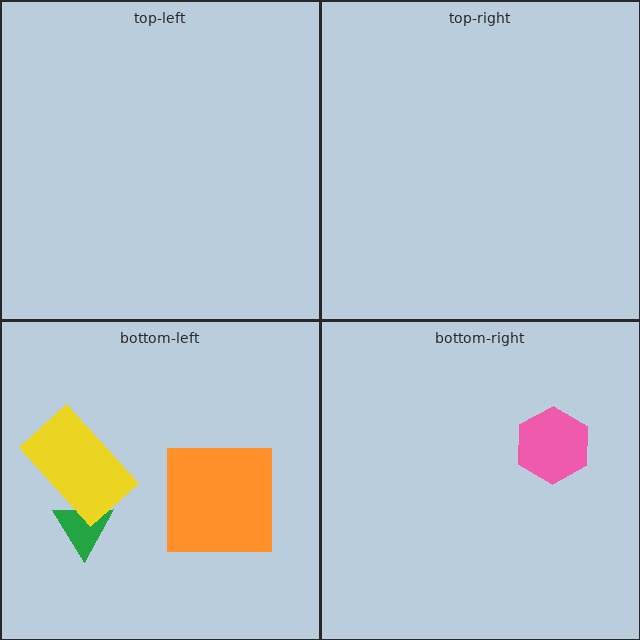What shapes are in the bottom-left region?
The green triangle, the orange square, the yellow rectangle.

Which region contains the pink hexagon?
The bottom-right region.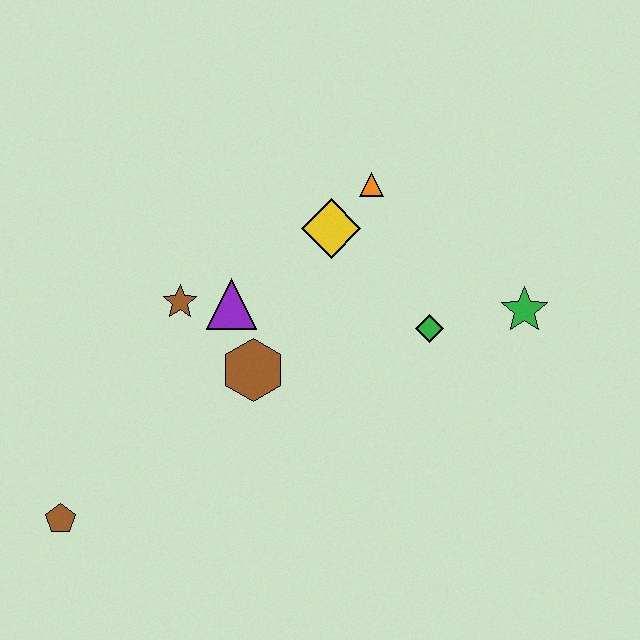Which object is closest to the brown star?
The purple triangle is closest to the brown star.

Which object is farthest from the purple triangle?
The green star is farthest from the purple triangle.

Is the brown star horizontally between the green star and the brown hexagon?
No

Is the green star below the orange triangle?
Yes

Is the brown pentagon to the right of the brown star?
No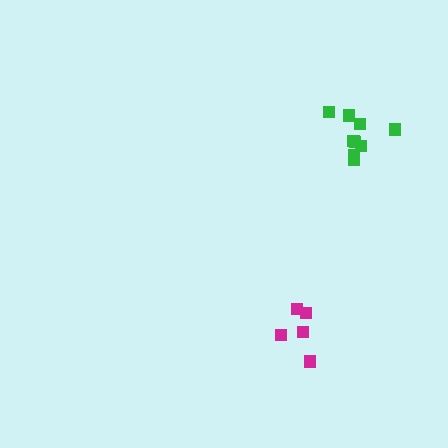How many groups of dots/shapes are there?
There are 2 groups.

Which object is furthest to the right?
The green cluster is rightmost.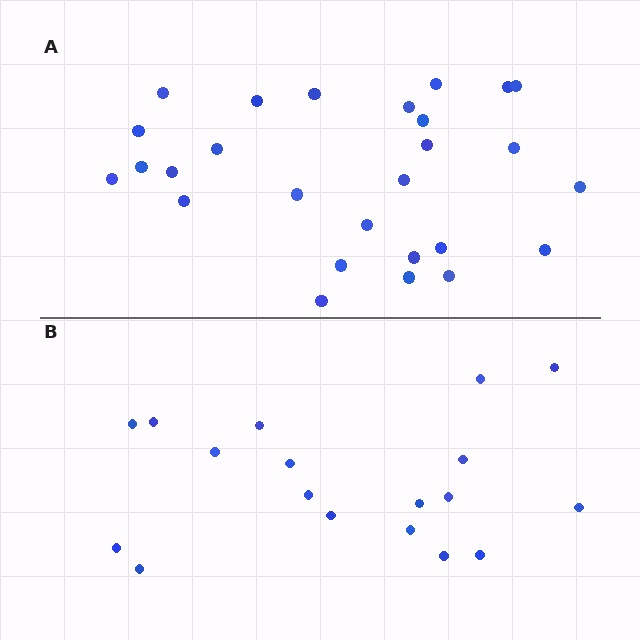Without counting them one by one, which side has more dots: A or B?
Region A (the top region) has more dots.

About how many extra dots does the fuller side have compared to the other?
Region A has roughly 8 or so more dots than region B.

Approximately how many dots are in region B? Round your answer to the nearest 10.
About 20 dots. (The exact count is 18, which rounds to 20.)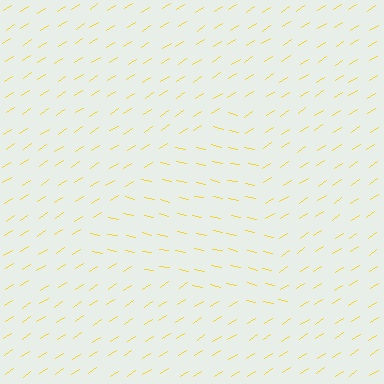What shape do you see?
I see a triangle.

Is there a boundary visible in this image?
Yes, there is a texture boundary formed by a change in line orientation.